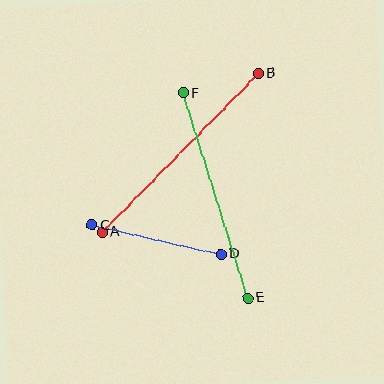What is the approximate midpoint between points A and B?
The midpoint is at approximately (180, 153) pixels.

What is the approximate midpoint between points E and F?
The midpoint is at approximately (215, 196) pixels.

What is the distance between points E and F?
The distance is approximately 215 pixels.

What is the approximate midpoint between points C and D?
The midpoint is at approximately (156, 240) pixels.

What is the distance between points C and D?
The distance is approximately 132 pixels.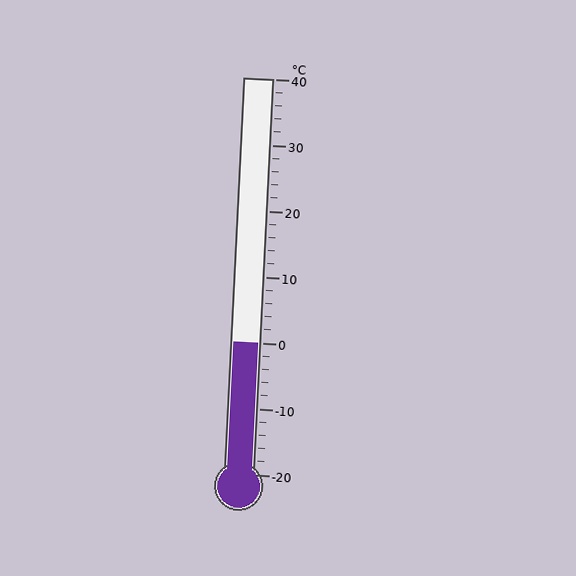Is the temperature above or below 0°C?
The temperature is at 0°C.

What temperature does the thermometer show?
The thermometer shows approximately 0°C.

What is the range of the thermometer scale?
The thermometer scale ranges from -20°C to 40°C.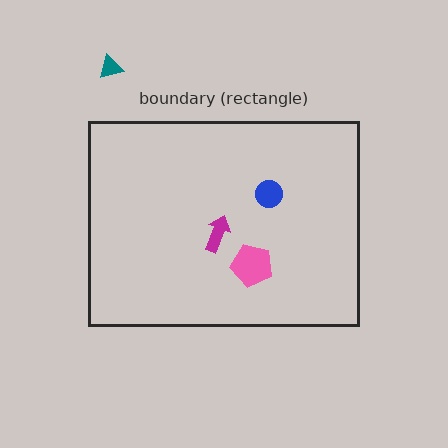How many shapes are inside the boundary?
3 inside, 1 outside.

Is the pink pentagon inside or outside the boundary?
Inside.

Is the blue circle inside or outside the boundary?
Inside.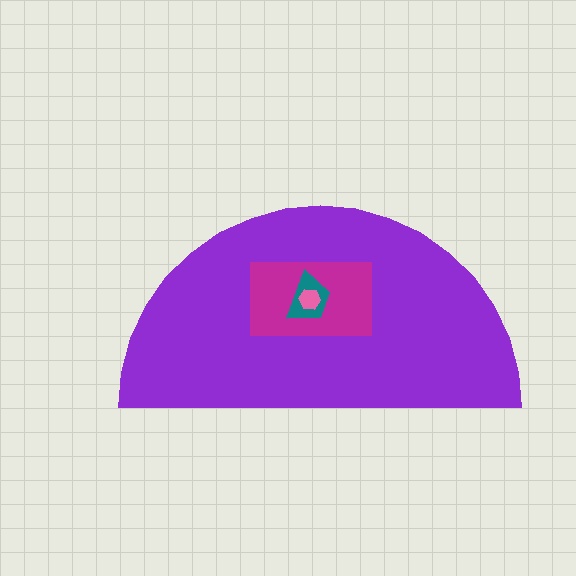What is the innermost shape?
The pink hexagon.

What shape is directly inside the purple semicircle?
The magenta rectangle.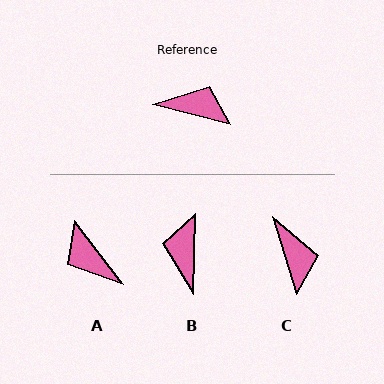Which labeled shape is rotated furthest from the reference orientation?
A, about 142 degrees away.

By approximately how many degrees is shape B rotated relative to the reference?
Approximately 103 degrees counter-clockwise.